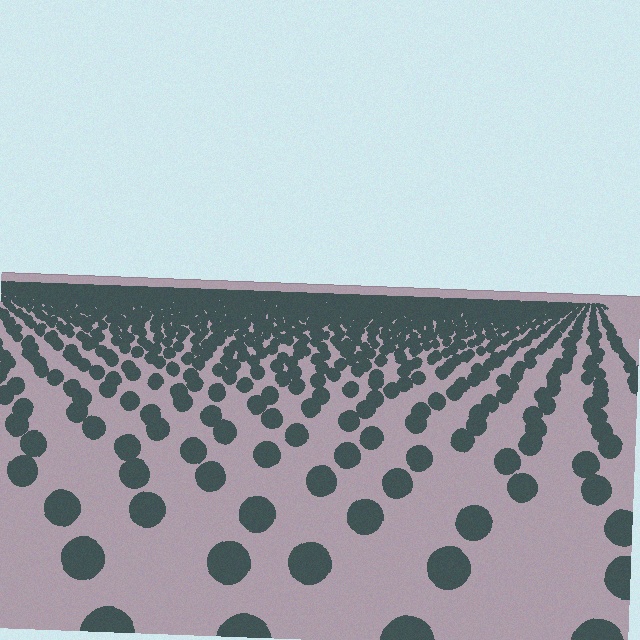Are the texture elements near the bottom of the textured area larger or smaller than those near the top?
Larger. Near the bottom, elements are closer to the viewer and appear at a bigger on-screen size.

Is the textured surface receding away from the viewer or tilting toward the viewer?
The surface is receding away from the viewer. Texture elements get smaller and denser toward the top.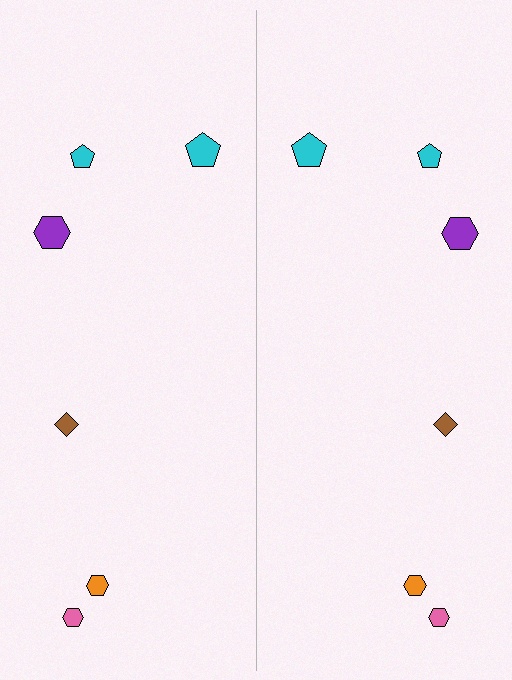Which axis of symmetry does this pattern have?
The pattern has a vertical axis of symmetry running through the center of the image.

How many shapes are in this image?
There are 12 shapes in this image.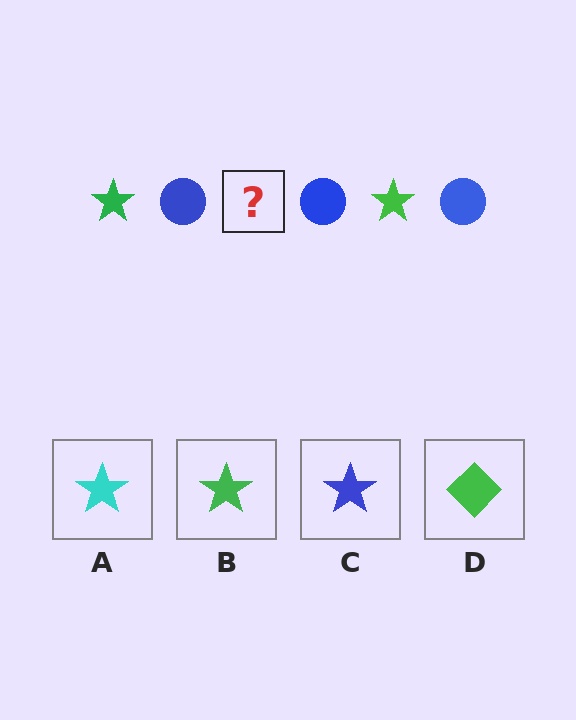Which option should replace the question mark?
Option B.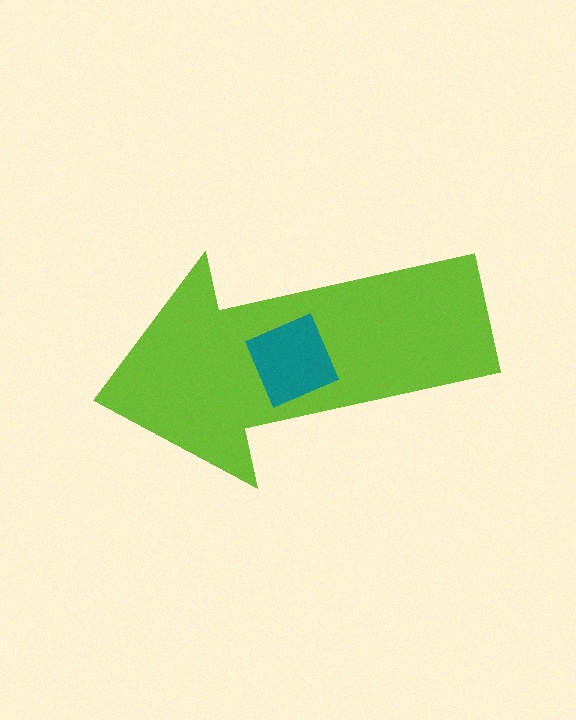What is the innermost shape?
The teal square.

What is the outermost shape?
The lime arrow.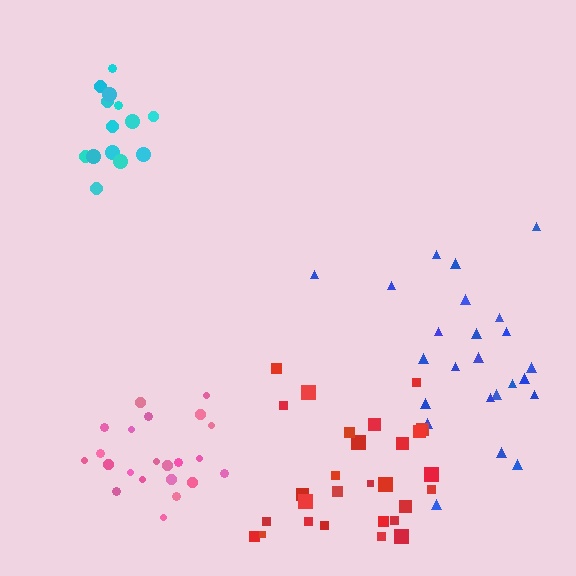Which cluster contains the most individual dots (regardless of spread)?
Red (28).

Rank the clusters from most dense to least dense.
pink, cyan, red, blue.